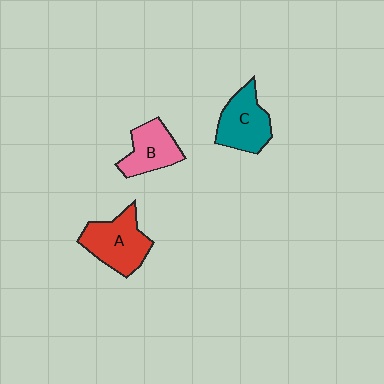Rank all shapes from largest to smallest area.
From largest to smallest: A (red), C (teal), B (pink).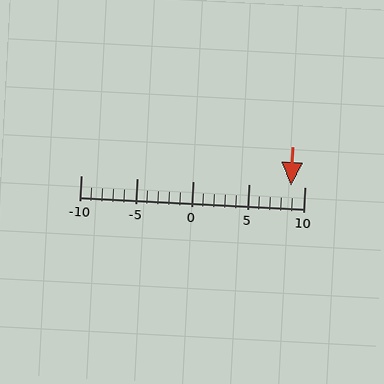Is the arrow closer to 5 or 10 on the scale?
The arrow is closer to 10.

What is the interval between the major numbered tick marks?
The major tick marks are spaced 5 units apart.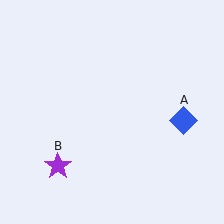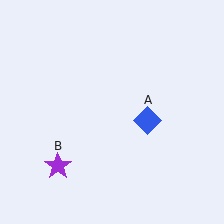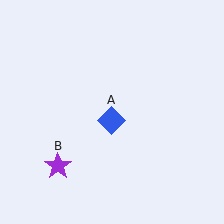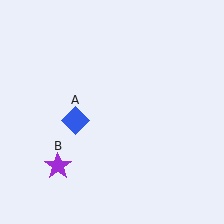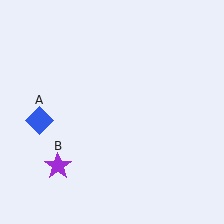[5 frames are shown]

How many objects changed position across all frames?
1 object changed position: blue diamond (object A).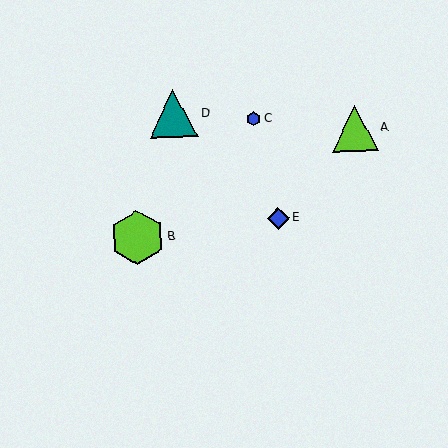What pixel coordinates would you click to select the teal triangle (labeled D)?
Click at (173, 113) to select the teal triangle D.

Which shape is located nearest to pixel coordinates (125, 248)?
The lime hexagon (labeled B) at (137, 238) is nearest to that location.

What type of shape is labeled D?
Shape D is a teal triangle.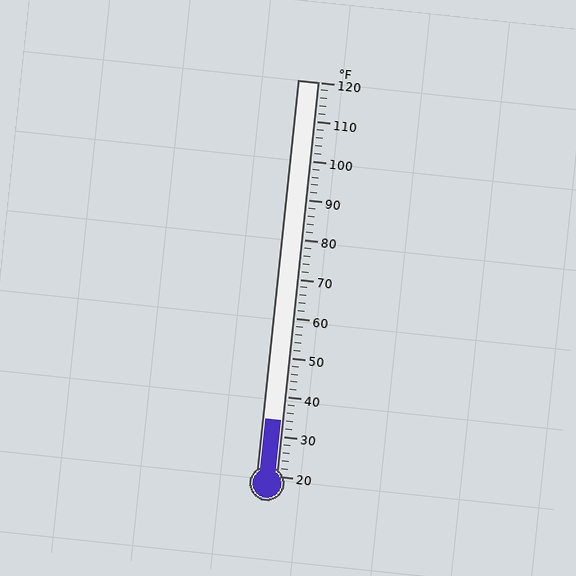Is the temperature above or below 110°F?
The temperature is below 110°F.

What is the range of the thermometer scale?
The thermometer scale ranges from 20°F to 120°F.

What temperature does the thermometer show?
The thermometer shows approximately 34°F.